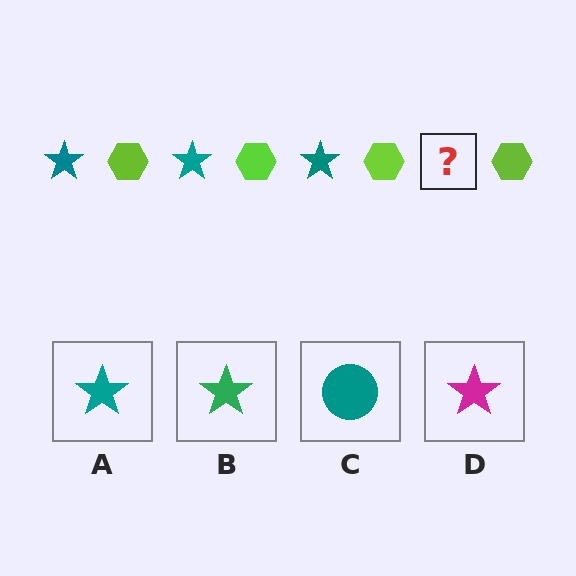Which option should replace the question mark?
Option A.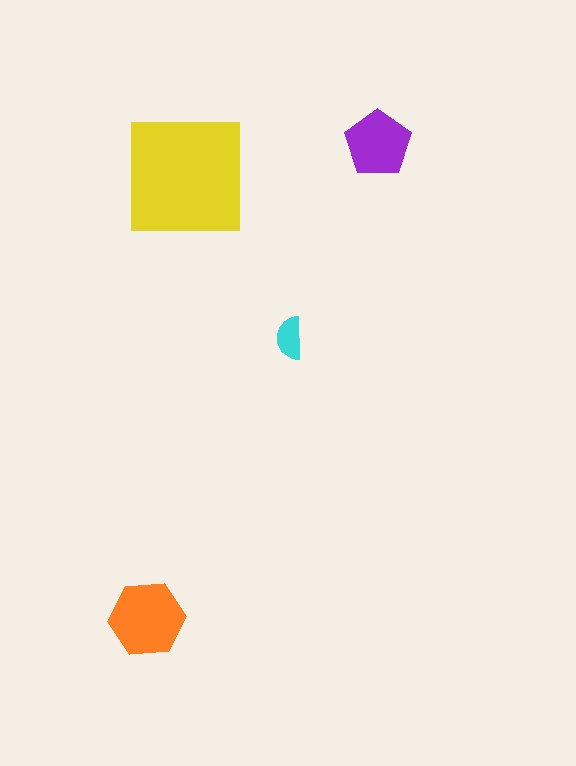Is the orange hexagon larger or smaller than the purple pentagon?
Larger.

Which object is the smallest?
The cyan semicircle.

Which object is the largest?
The yellow square.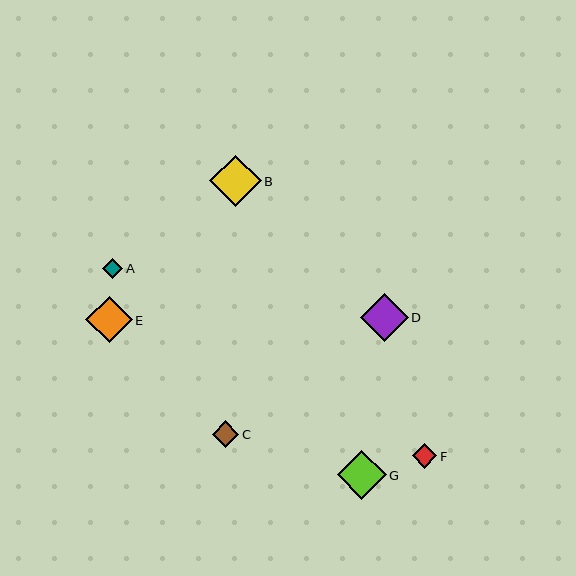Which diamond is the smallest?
Diamond A is the smallest with a size of approximately 20 pixels.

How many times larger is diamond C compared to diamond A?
Diamond C is approximately 1.3 times the size of diamond A.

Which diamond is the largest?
Diamond B is the largest with a size of approximately 51 pixels.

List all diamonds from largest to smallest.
From largest to smallest: B, G, D, E, C, F, A.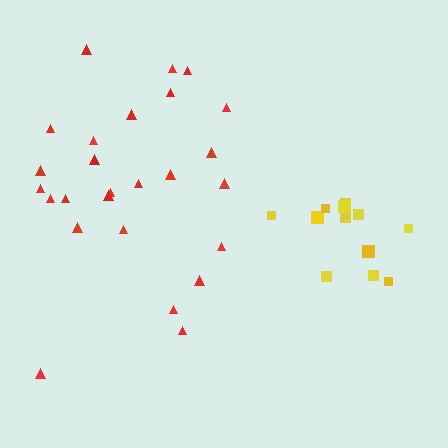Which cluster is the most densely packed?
Yellow.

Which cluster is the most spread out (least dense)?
Red.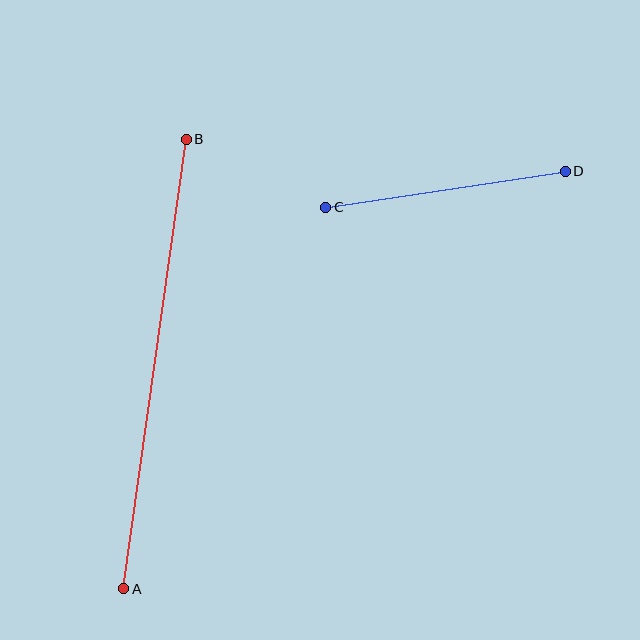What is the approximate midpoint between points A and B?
The midpoint is at approximately (155, 364) pixels.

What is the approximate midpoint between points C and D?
The midpoint is at approximately (446, 189) pixels.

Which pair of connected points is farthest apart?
Points A and B are farthest apart.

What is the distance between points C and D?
The distance is approximately 242 pixels.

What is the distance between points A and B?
The distance is approximately 454 pixels.